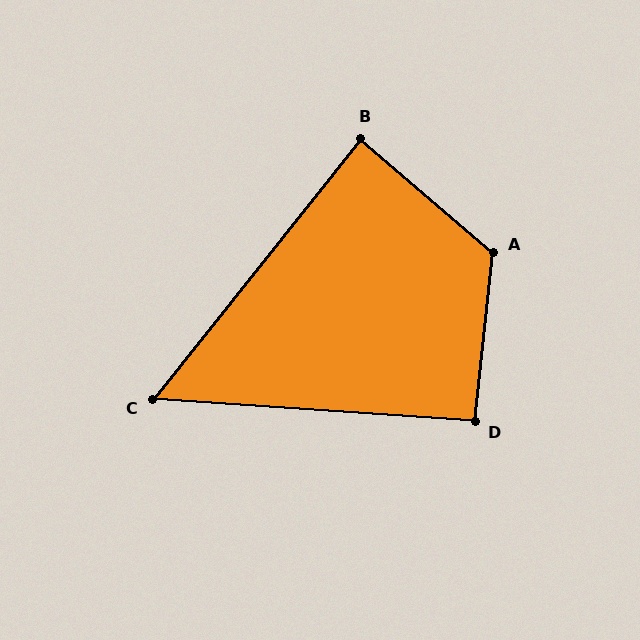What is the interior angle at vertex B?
Approximately 88 degrees (approximately right).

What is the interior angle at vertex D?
Approximately 92 degrees (approximately right).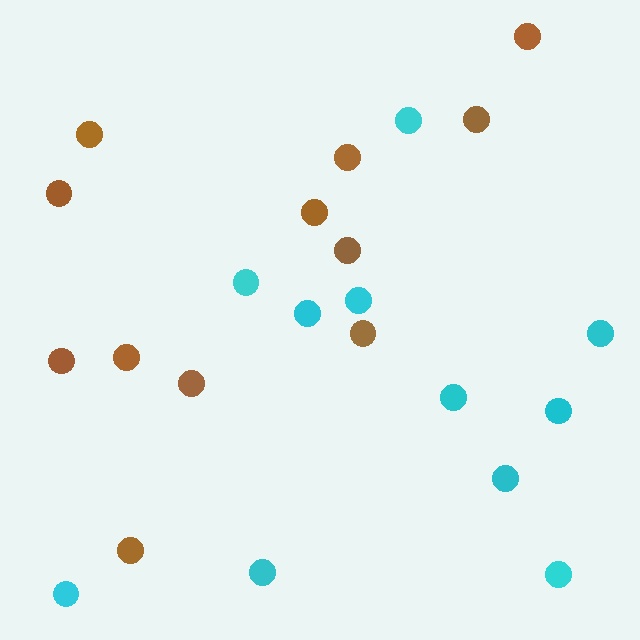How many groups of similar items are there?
There are 2 groups: one group of brown circles (12) and one group of cyan circles (11).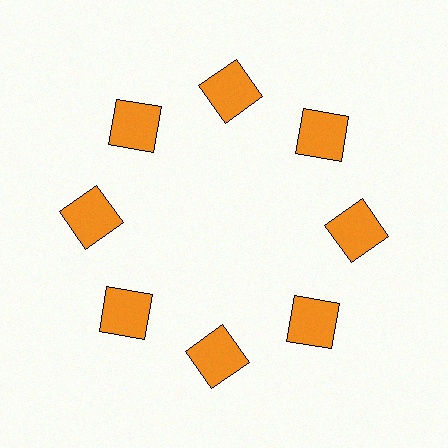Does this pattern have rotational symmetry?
Yes, this pattern has 8-fold rotational symmetry. It looks the same after rotating 45 degrees around the center.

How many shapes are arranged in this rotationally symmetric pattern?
There are 8 shapes, arranged in 8 groups of 1.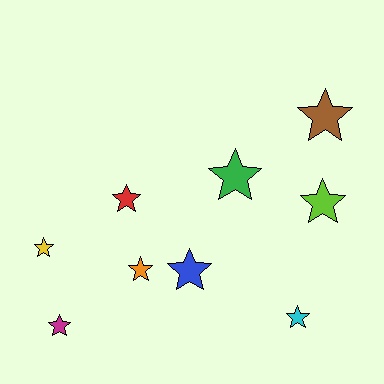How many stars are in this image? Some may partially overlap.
There are 9 stars.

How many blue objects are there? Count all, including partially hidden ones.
There is 1 blue object.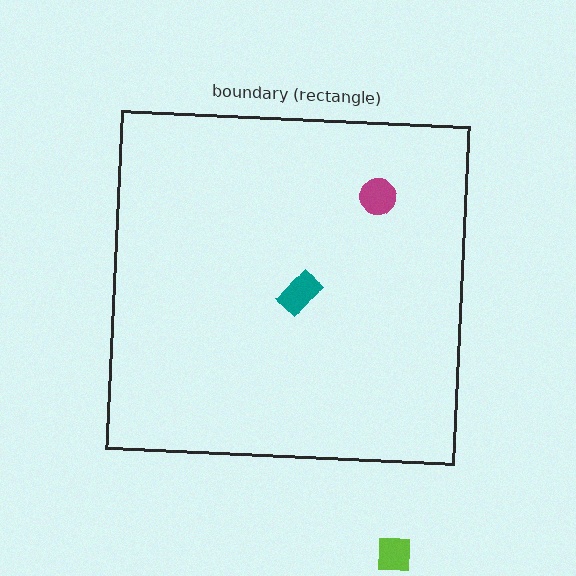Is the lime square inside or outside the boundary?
Outside.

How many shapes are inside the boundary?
2 inside, 1 outside.